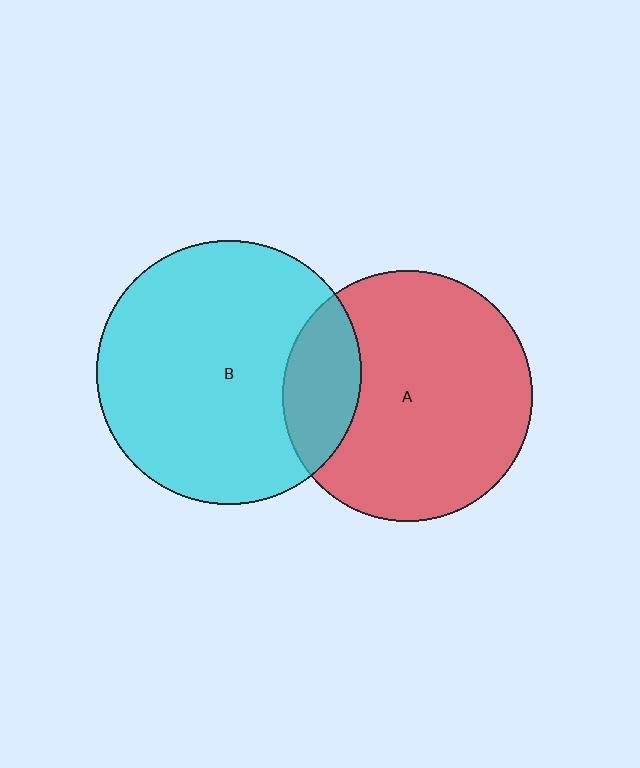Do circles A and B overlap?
Yes.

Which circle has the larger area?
Circle B (cyan).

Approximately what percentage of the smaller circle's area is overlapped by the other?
Approximately 20%.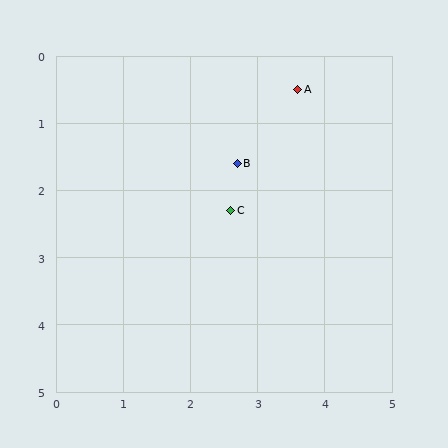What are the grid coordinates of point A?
Point A is at approximately (3.6, 0.5).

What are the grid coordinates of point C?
Point C is at approximately (2.6, 2.3).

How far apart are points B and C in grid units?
Points B and C are about 0.7 grid units apart.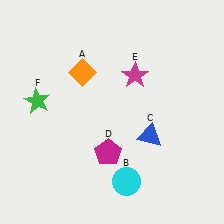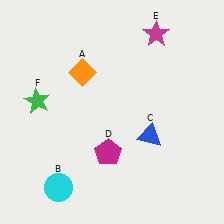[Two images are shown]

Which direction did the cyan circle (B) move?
The cyan circle (B) moved left.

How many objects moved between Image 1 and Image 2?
2 objects moved between the two images.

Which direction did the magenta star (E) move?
The magenta star (E) moved up.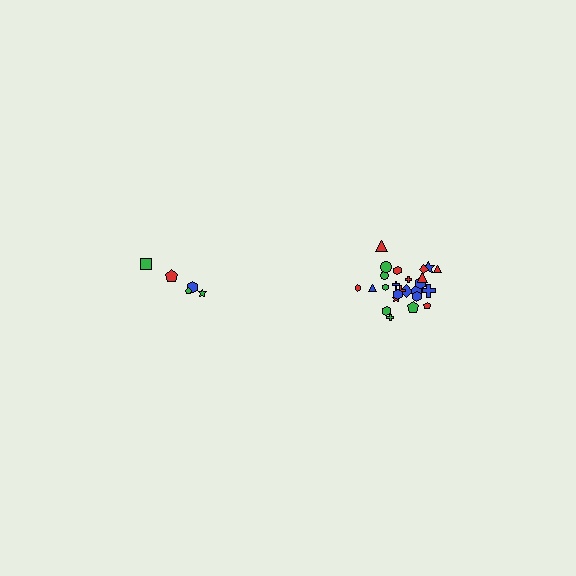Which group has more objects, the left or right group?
The right group.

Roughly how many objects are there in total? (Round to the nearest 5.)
Roughly 30 objects in total.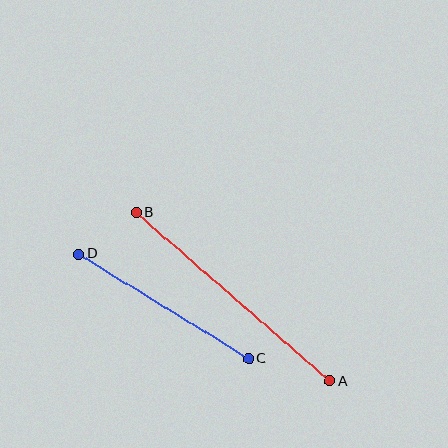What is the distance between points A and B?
The distance is approximately 257 pixels.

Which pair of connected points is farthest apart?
Points A and B are farthest apart.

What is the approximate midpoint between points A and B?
The midpoint is at approximately (233, 297) pixels.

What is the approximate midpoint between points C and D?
The midpoint is at approximately (164, 306) pixels.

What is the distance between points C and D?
The distance is approximately 200 pixels.